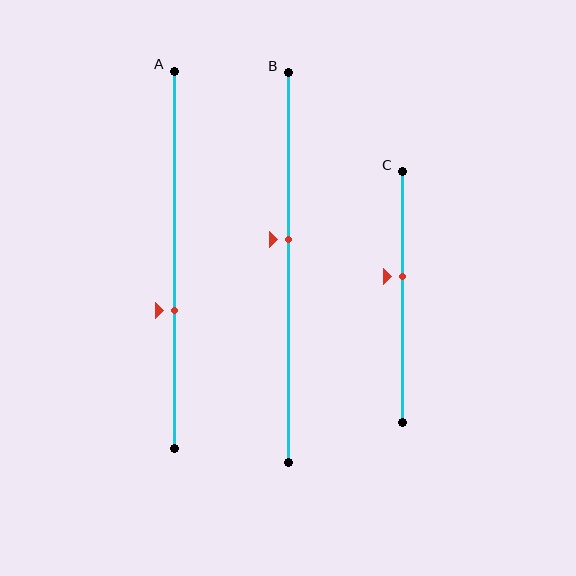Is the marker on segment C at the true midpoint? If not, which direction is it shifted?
No, the marker on segment C is shifted upward by about 8% of the segment length.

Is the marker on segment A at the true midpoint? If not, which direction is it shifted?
No, the marker on segment A is shifted downward by about 14% of the segment length.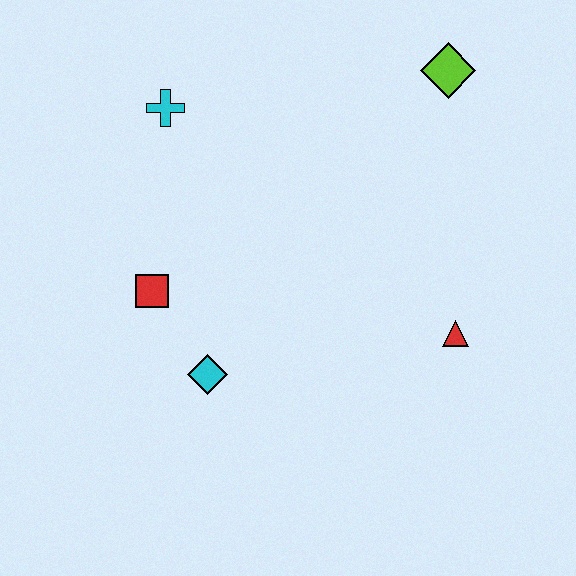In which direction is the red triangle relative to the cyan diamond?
The red triangle is to the right of the cyan diamond.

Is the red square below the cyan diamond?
No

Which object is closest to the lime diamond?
The red triangle is closest to the lime diamond.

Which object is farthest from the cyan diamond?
The lime diamond is farthest from the cyan diamond.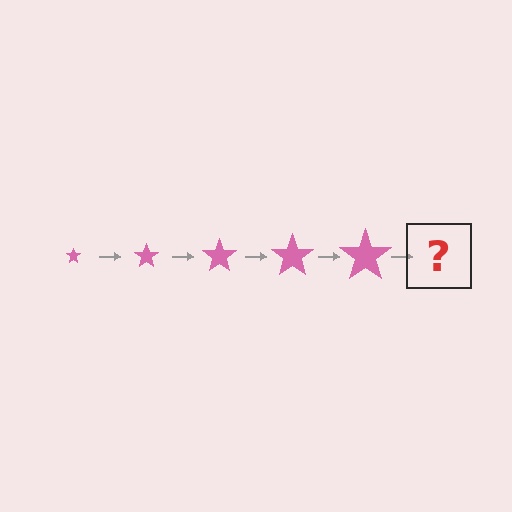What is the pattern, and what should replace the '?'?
The pattern is that the star gets progressively larger each step. The '?' should be a pink star, larger than the previous one.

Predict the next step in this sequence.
The next step is a pink star, larger than the previous one.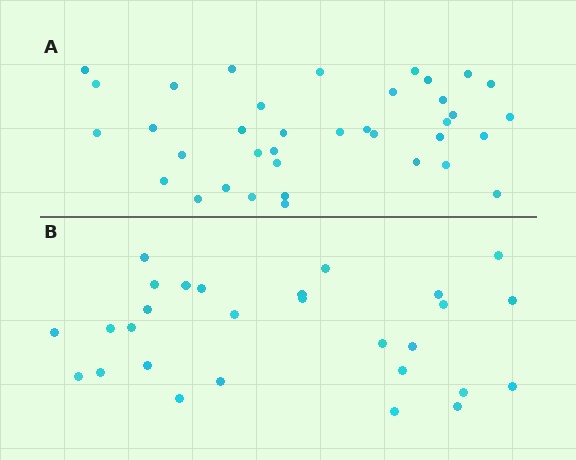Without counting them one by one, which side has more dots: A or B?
Region A (the top region) has more dots.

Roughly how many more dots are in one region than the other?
Region A has roughly 8 or so more dots than region B.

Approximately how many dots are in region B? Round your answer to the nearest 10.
About 30 dots. (The exact count is 28, which rounds to 30.)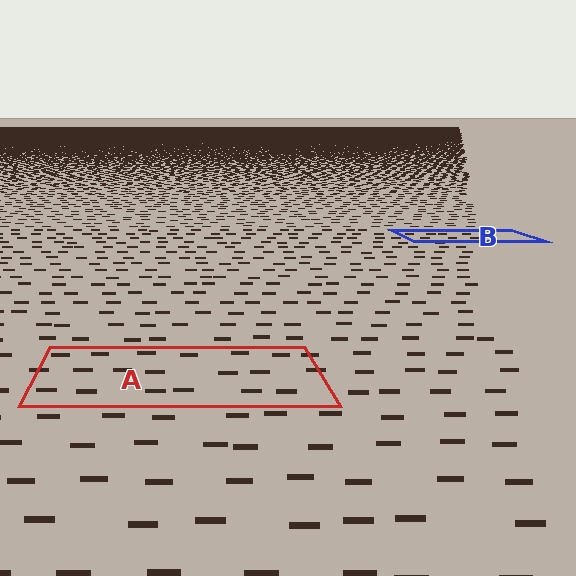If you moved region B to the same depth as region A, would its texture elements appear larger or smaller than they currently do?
They would appear larger. At a closer depth, the same texture elements are projected at a bigger on-screen size.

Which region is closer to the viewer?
Region A is closer. The texture elements there are larger and more spread out.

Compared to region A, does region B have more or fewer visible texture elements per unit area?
Region B has more texture elements per unit area — they are packed more densely because it is farther away.